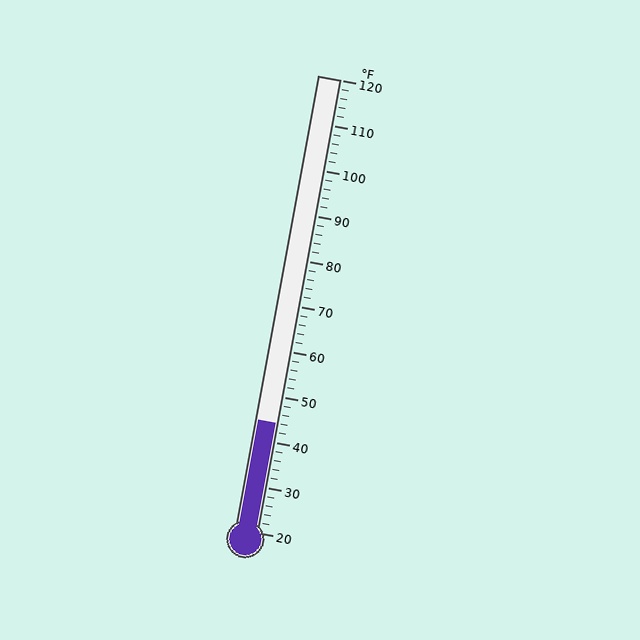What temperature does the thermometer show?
The thermometer shows approximately 44°F.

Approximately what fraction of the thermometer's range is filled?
The thermometer is filled to approximately 25% of its range.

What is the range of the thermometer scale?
The thermometer scale ranges from 20°F to 120°F.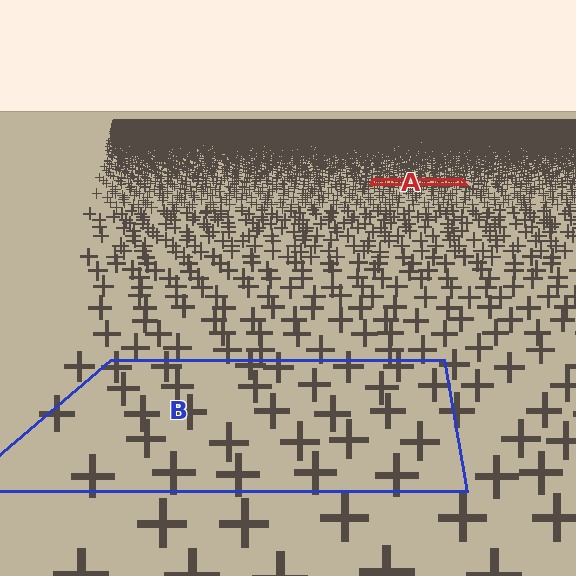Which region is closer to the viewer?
Region B is closer. The texture elements there are larger and more spread out.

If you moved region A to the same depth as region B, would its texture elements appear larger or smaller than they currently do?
They would appear larger. At a closer depth, the same texture elements are projected at a bigger on-screen size.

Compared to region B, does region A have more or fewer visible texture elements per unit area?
Region A has more texture elements per unit area — they are packed more densely because it is farther away.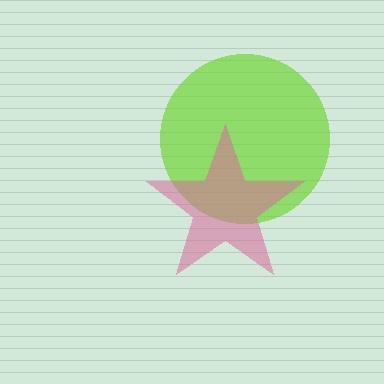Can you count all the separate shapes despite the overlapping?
Yes, there are 2 separate shapes.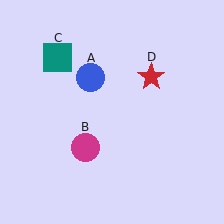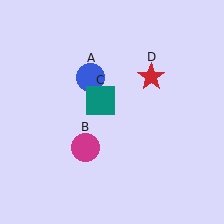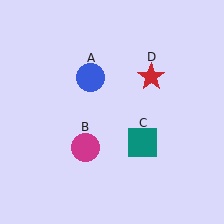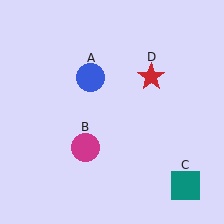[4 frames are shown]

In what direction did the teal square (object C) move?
The teal square (object C) moved down and to the right.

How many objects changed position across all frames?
1 object changed position: teal square (object C).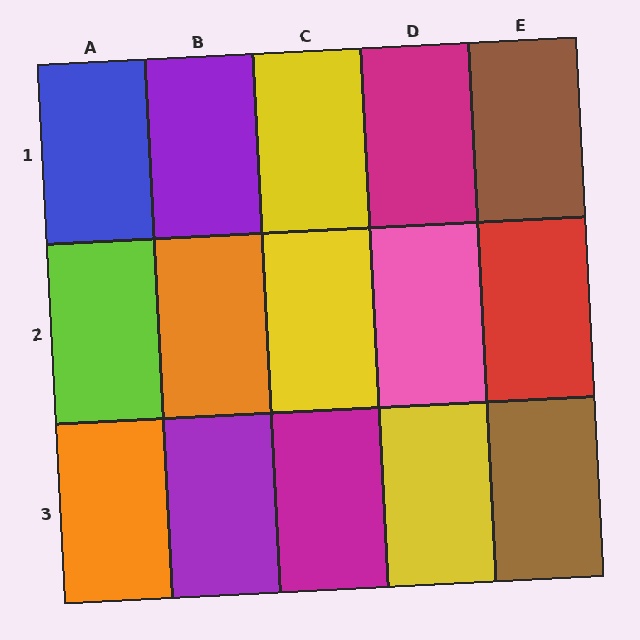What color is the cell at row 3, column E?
Brown.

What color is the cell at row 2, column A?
Lime.